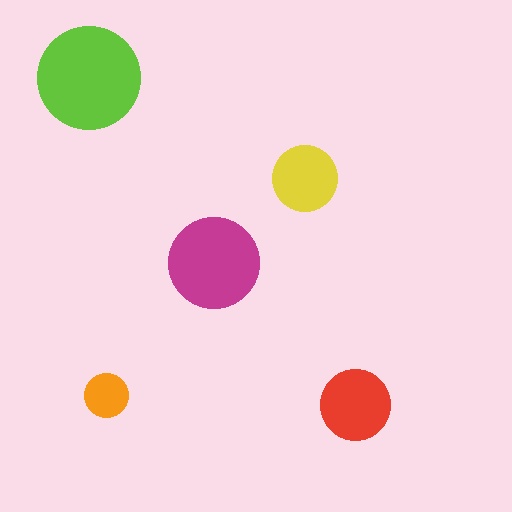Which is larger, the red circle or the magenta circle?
The magenta one.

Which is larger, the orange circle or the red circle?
The red one.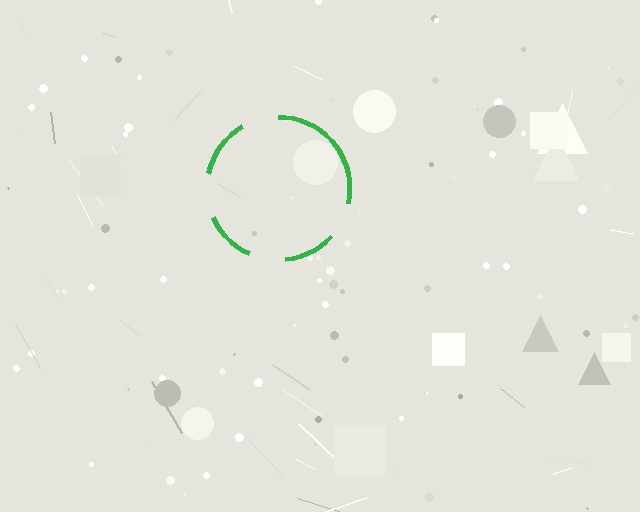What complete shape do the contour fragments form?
The contour fragments form a circle.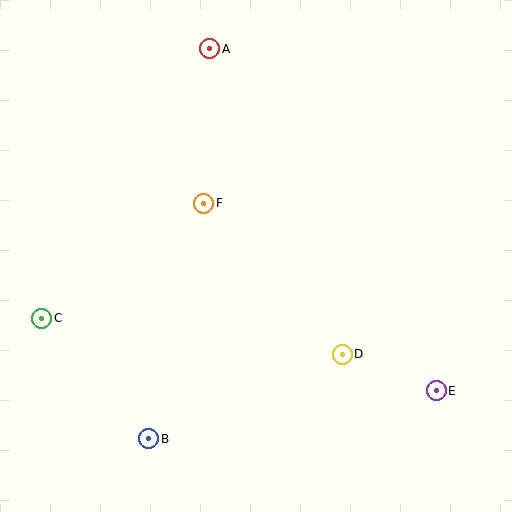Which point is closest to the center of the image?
Point F at (204, 203) is closest to the center.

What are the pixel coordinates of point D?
Point D is at (342, 354).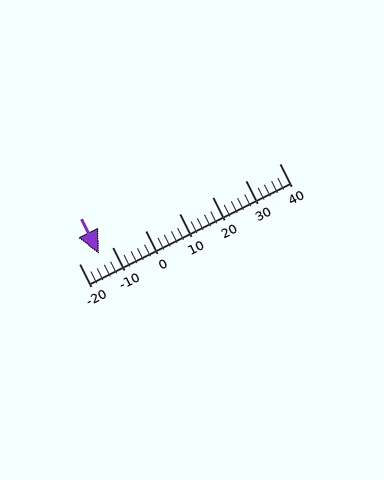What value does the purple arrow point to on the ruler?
The purple arrow points to approximately -14.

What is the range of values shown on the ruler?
The ruler shows values from -20 to 40.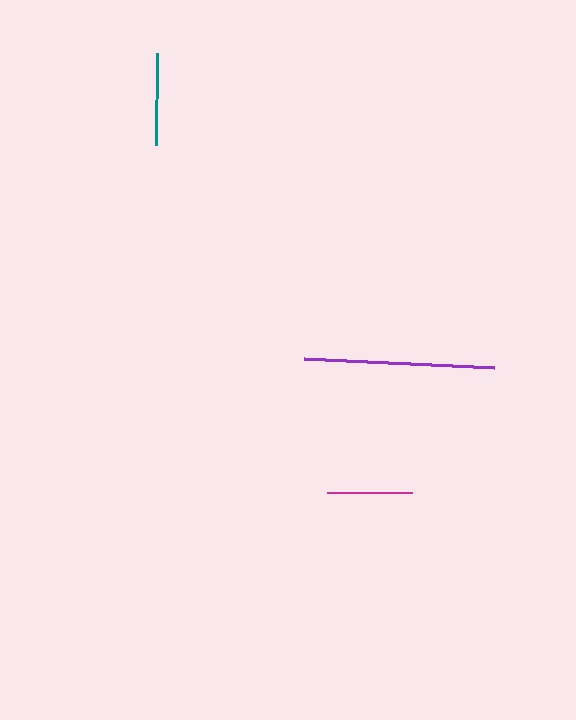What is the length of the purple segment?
The purple segment is approximately 190 pixels long.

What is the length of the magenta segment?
The magenta segment is approximately 85 pixels long.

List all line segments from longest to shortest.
From longest to shortest: purple, teal, magenta.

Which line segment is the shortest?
The magenta line is the shortest at approximately 85 pixels.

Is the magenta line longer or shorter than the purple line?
The purple line is longer than the magenta line.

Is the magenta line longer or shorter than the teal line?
The teal line is longer than the magenta line.